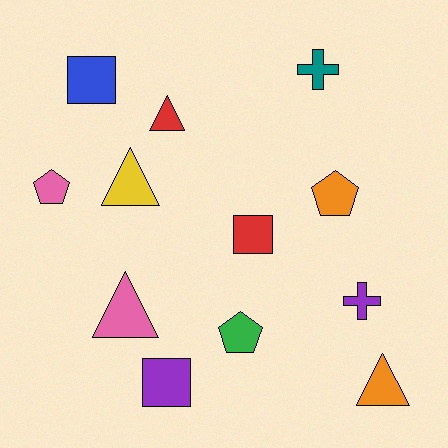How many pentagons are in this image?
There are 3 pentagons.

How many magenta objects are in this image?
There are no magenta objects.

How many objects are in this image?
There are 12 objects.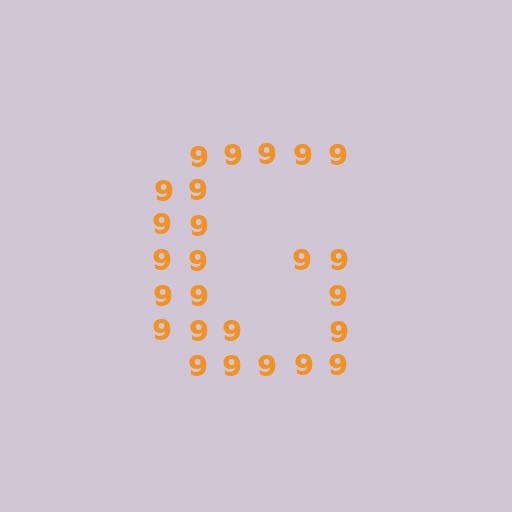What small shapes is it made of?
It is made of small digit 9's.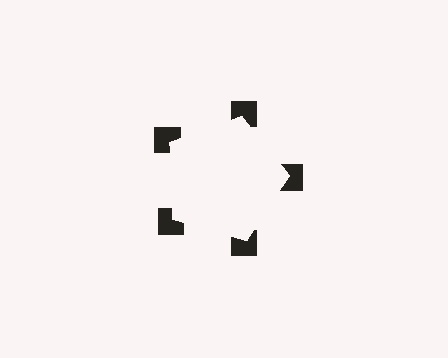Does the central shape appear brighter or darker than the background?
It typically appears slightly brighter than the background, even though no actual brightness change is drawn.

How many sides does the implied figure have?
5 sides.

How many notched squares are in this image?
There are 5 — one at each vertex of the illusory pentagon.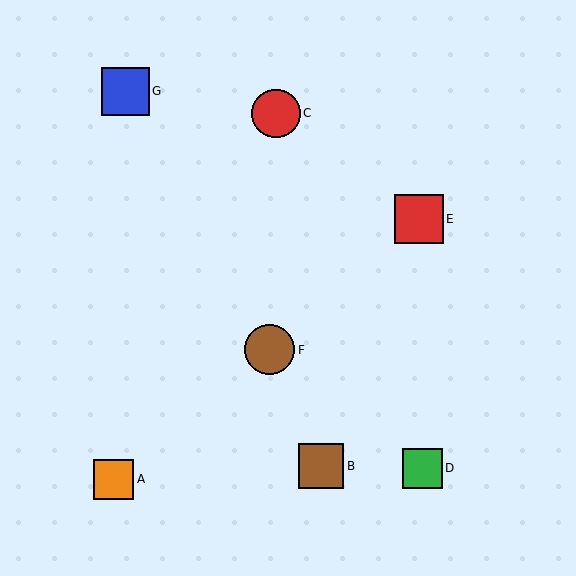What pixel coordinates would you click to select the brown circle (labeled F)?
Click at (270, 350) to select the brown circle F.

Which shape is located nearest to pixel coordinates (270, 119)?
The red circle (labeled C) at (276, 113) is nearest to that location.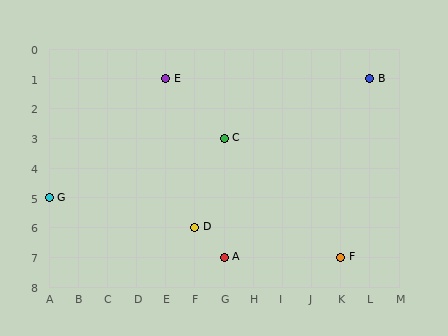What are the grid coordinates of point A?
Point A is at grid coordinates (G, 7).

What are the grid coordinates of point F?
Point F is at grid coordinates (K, 7).